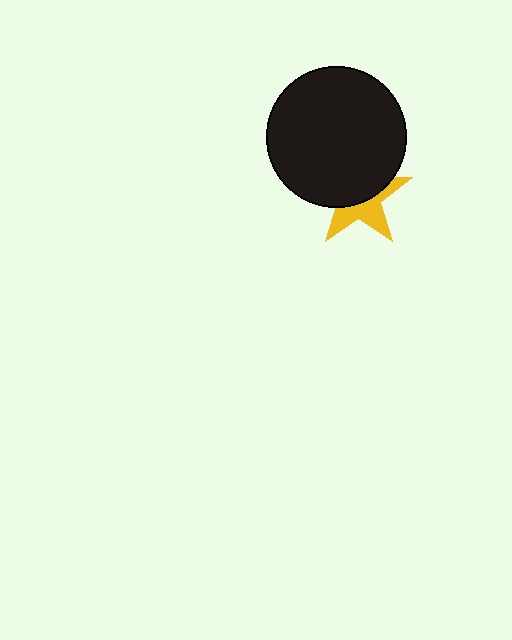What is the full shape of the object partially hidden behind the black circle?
The partially hidden object is a yellow star.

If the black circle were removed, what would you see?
You would see the complete yellow star.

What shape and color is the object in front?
The object in front is a black circle.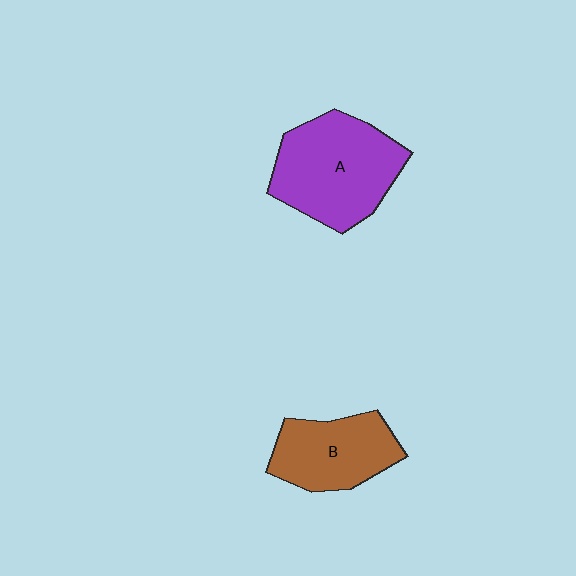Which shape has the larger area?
Shape A (purple).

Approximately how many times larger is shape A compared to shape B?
Approximately 1.4 times.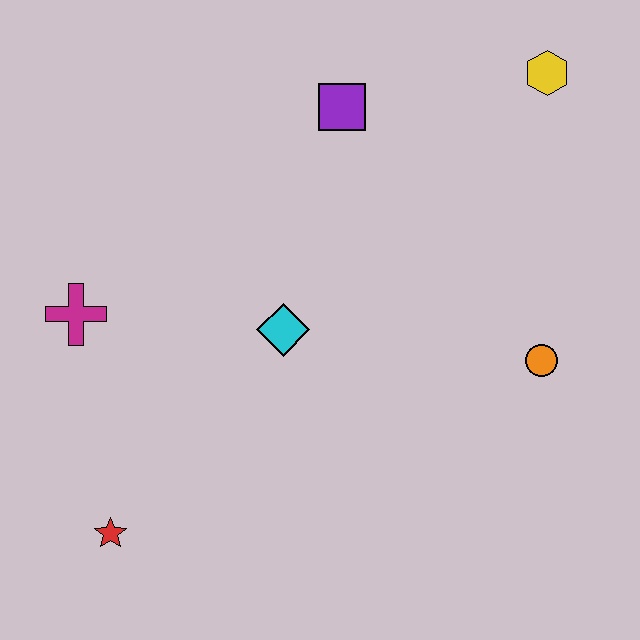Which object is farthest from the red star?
The yellow hexagon is farthest from the red star.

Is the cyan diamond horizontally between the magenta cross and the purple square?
Yes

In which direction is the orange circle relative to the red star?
The orange circle is to the right of the red star.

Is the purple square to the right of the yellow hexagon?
No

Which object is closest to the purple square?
The yellow hexagon is closest to the purple square.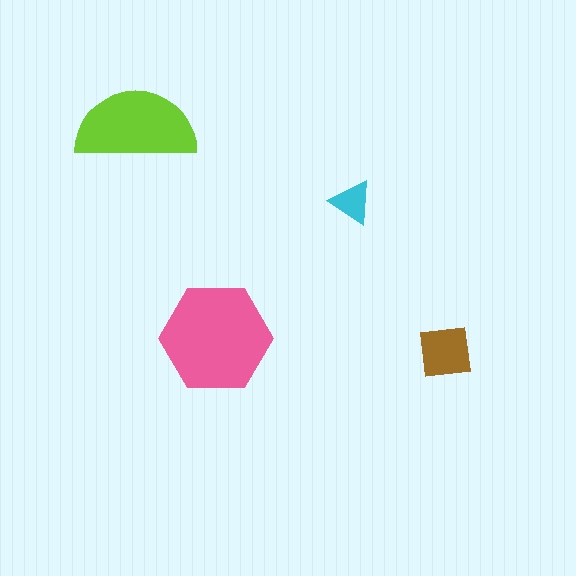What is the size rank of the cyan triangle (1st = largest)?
4th.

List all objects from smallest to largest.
The cyan triangle, the brown square, the lime semicircle, the pink hexagon.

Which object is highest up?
The lime semicircle is topmost.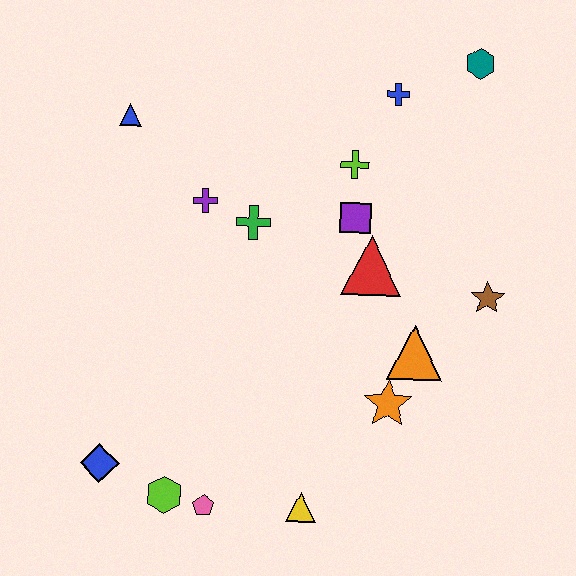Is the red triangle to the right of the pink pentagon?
Yes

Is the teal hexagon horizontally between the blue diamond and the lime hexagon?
No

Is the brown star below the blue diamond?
No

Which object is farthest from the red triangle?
The blue diamond is farthest from the red triangle.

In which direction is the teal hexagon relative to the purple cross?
The teal hexagon is to the right of the purple cross.